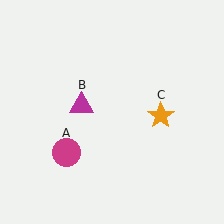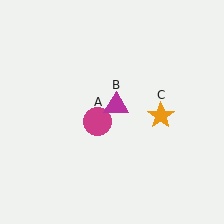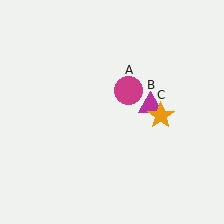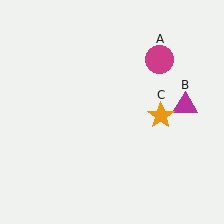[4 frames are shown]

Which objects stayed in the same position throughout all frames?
Orange star (object C) remained stationary.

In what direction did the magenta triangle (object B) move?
The magenta triangle (object B) moved right.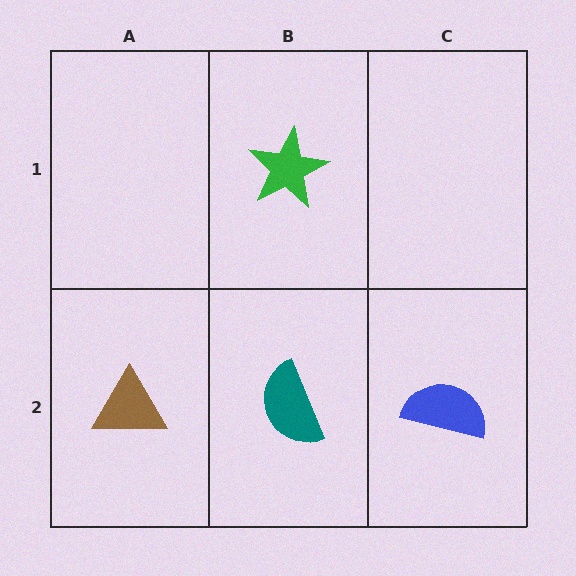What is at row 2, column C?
A blue semicircle.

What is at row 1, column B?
A green star.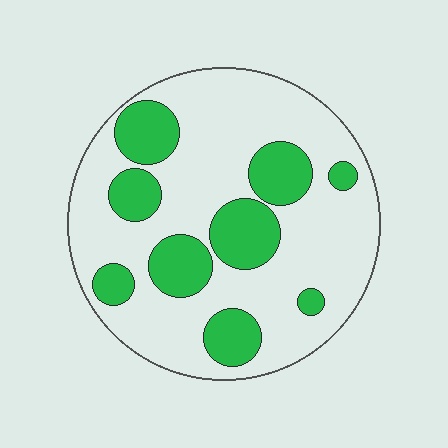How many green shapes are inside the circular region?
9.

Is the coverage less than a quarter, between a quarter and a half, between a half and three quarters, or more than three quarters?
Between a quarter and a half.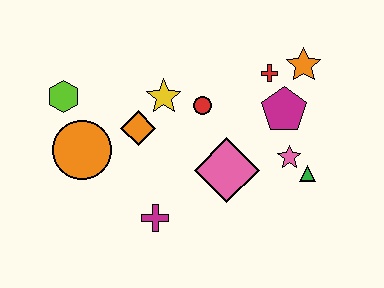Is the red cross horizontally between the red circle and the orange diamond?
No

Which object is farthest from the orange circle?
The orange star is farthest from the orange circle.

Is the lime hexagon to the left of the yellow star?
Yes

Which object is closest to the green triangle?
The pink star is closest to the green triangle.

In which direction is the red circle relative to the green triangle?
The red circle is to the left of the green triangle.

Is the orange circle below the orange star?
Yes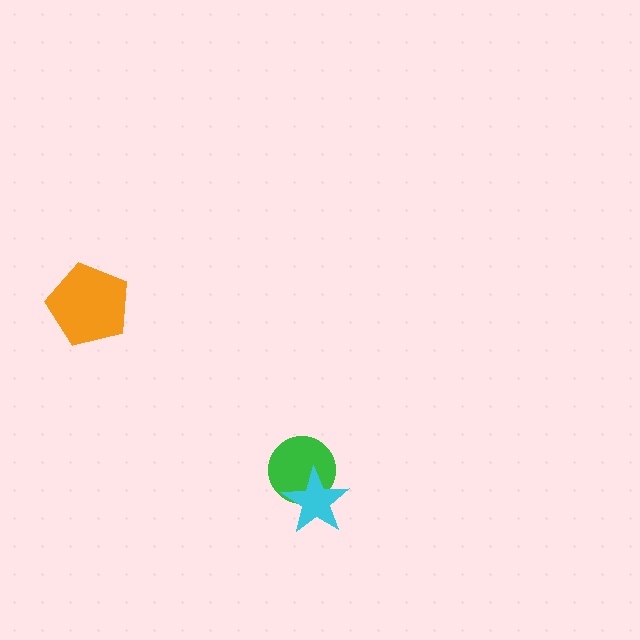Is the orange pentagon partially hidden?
No, no other shape covers it.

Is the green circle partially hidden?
Yes, it is partially covered by another shape.